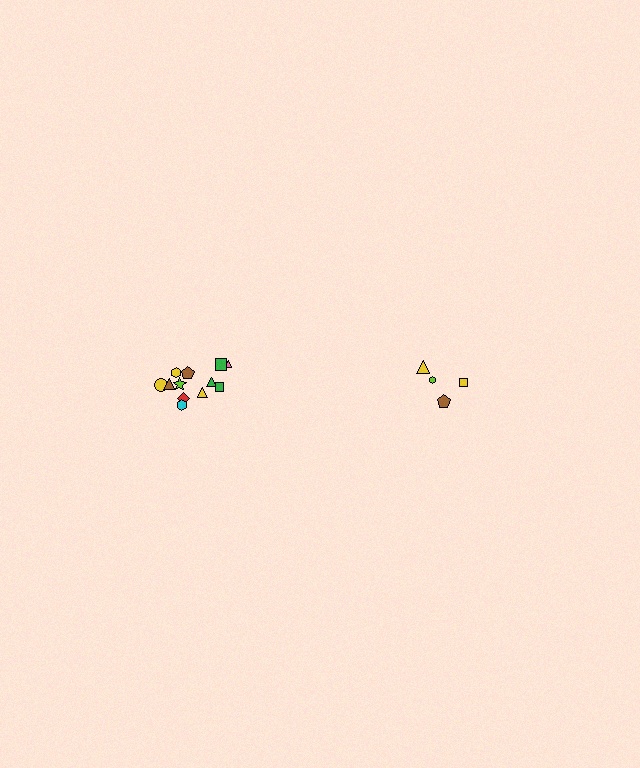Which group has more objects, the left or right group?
The left group.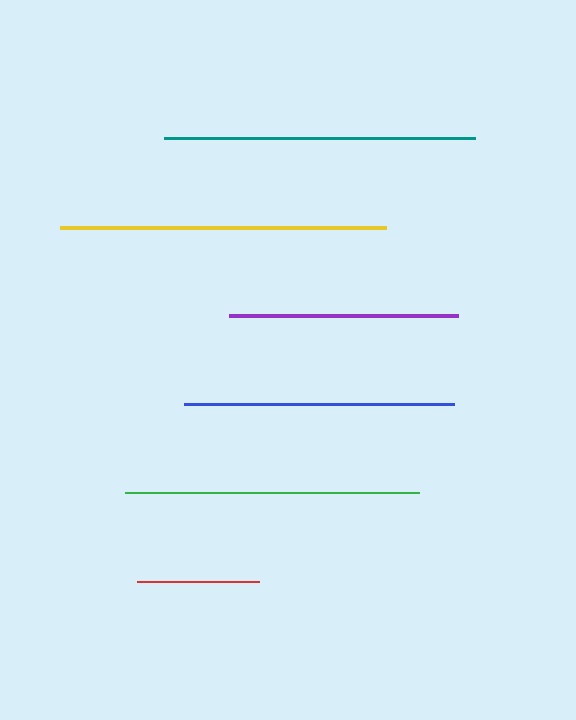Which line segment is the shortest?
The red line is the shortest at approximately 122 pixels.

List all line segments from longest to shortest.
From longest to shortest: yellow, teal, green, blue, purple, red.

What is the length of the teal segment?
The teal segment is approximately 311 pixels long.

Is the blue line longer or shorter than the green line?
The green line is longer than the blue line.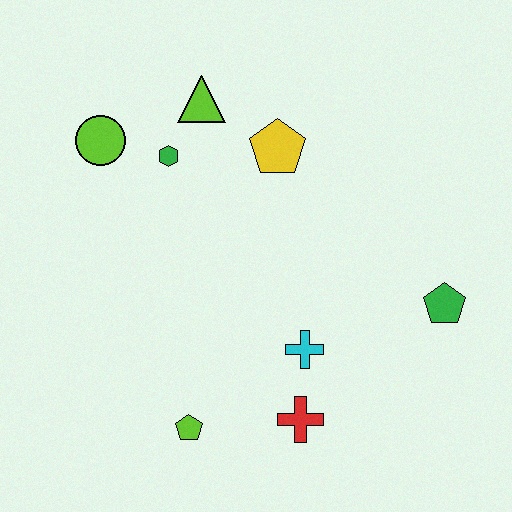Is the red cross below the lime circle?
Yes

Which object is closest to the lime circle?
The green hexagon is closest to the lime circle.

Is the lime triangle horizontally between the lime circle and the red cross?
Yes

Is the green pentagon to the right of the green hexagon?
Yes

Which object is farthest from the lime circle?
The green pentagon is farthest from the lime circle.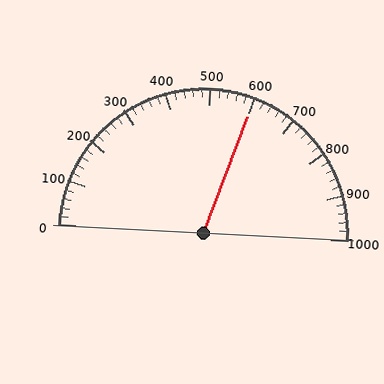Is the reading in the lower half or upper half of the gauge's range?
The reading is in the upper half of the range (0 to 1000).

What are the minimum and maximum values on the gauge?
The gauge ranges from 0 to 1000.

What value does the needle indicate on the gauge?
The needle indicates approximately 600.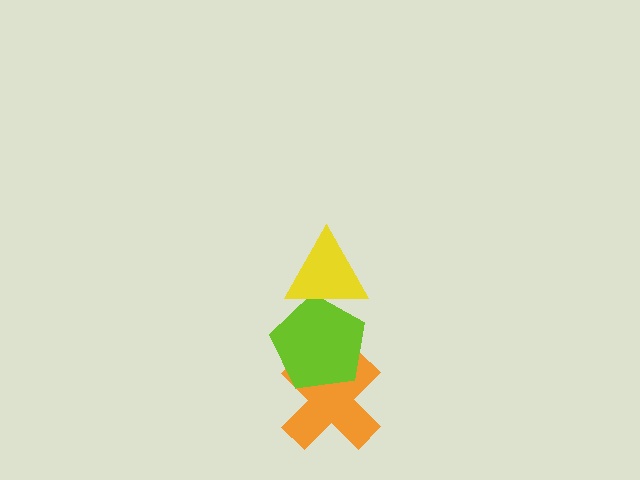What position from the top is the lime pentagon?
The lime pentagon is 2nd from the top.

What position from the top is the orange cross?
The orange cross is 3rd from the top.